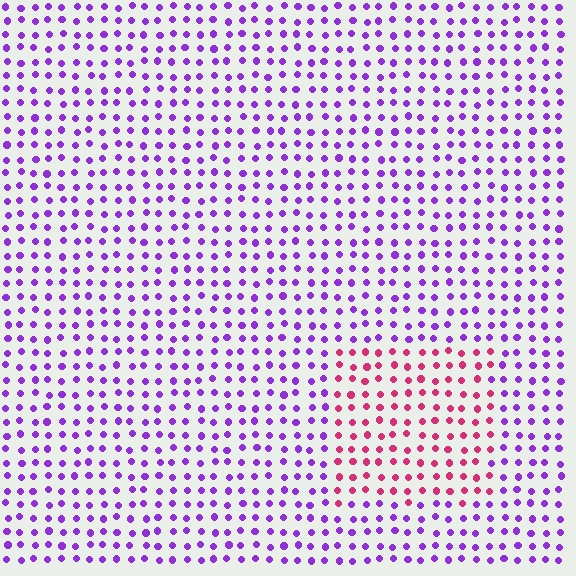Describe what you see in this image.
The image is filled with small purple elements in a uniform arrangement. A rectangle-shaped region is visible where the elements are tinted to a slightly different hue, forming a subtle color boundary.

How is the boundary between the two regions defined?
The boundary is defined purely by a slight shift in hue (about 59 degrees). Spacing, size, and orientation are identical on both sides.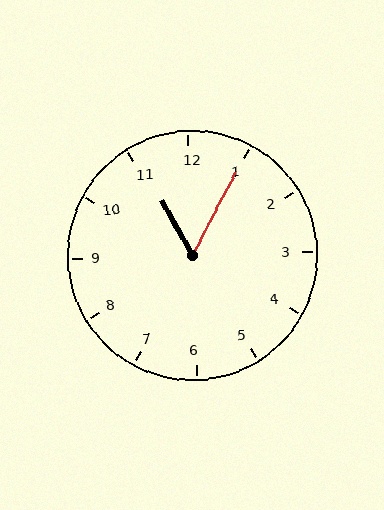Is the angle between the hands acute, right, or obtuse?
It is acute.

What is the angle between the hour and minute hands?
Approximately 58 degrees.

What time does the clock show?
11:05.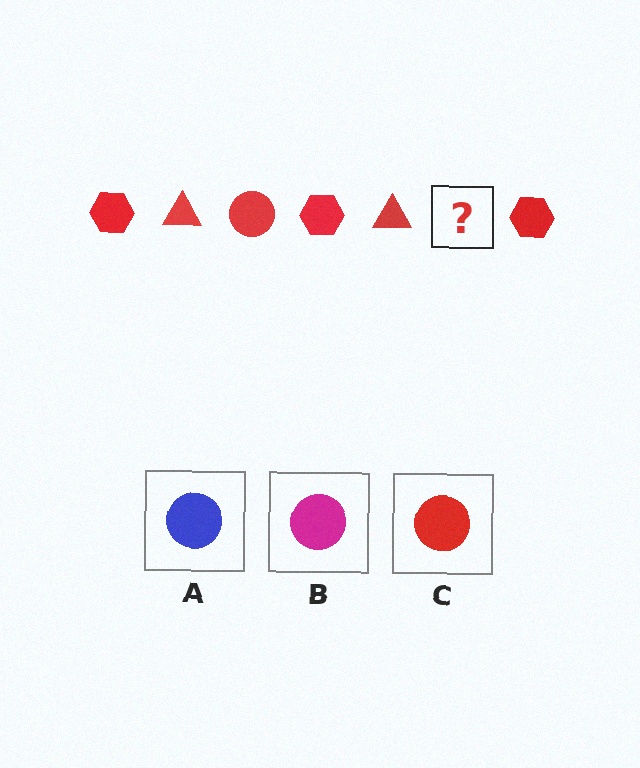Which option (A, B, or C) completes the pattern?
C.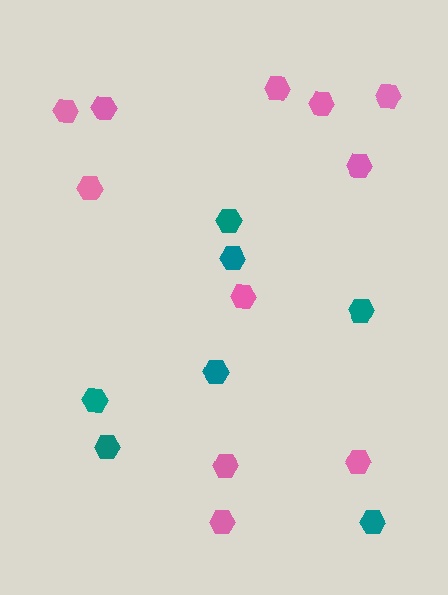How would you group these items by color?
There are 2 groups: one group of pink hexagons (11) and one group of teal hexagons (7).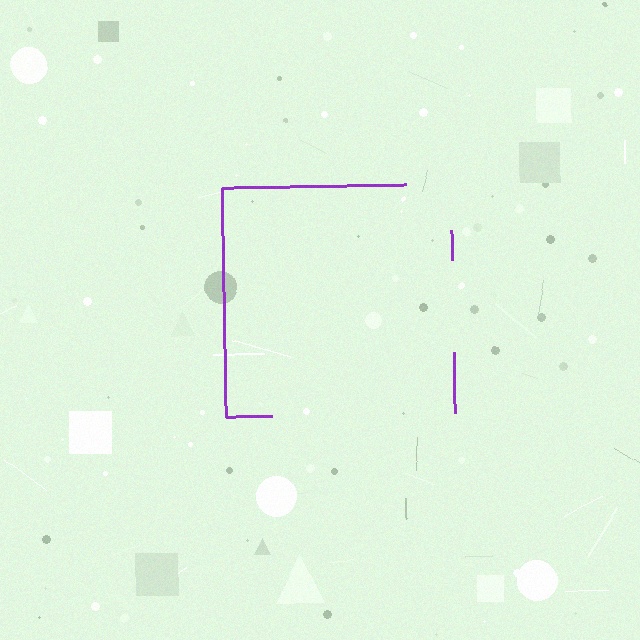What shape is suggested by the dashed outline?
The dashed outline suggests a square.